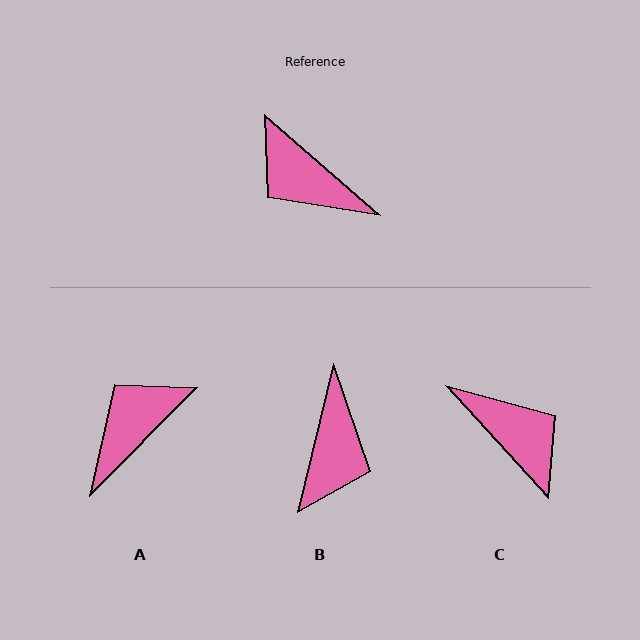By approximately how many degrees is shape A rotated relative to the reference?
Approximately 93 degrees clockwise.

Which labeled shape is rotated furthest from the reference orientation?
C, about 174 degrees away.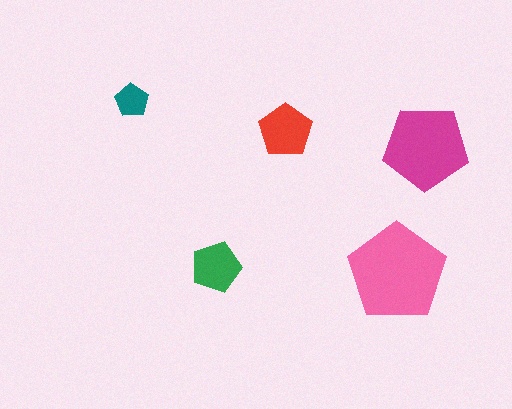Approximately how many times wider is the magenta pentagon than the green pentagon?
About 1.5 times wider.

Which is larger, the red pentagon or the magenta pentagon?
The magenta one.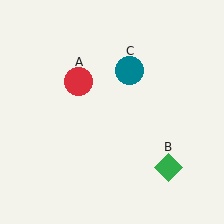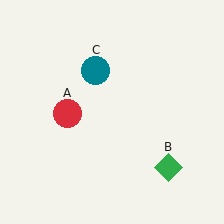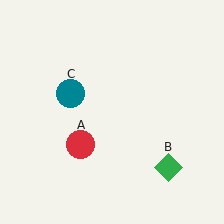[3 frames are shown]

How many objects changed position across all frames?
2 objects changed position: red circle (object A), teal circle (object C).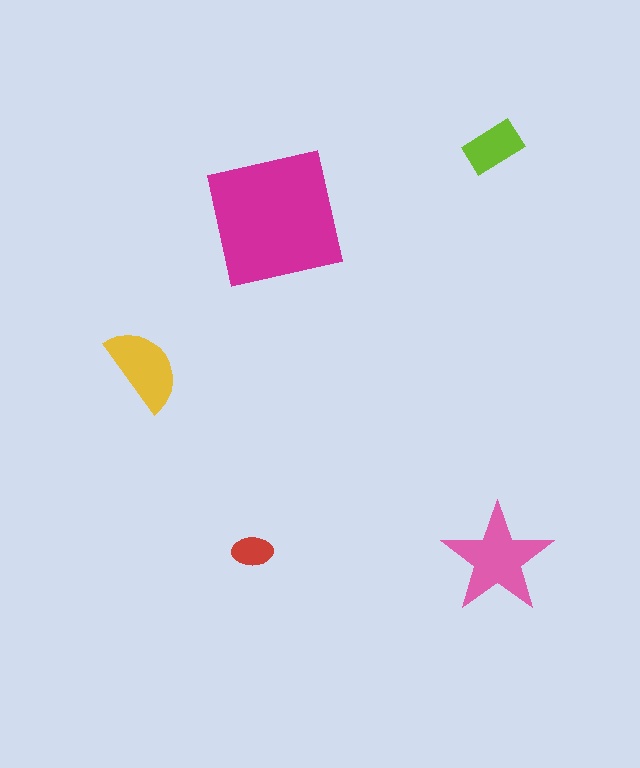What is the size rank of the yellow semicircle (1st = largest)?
3rd.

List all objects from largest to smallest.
The magenta square, the pink star, the yellow semicircle, the lime rectangle, the red ellipse.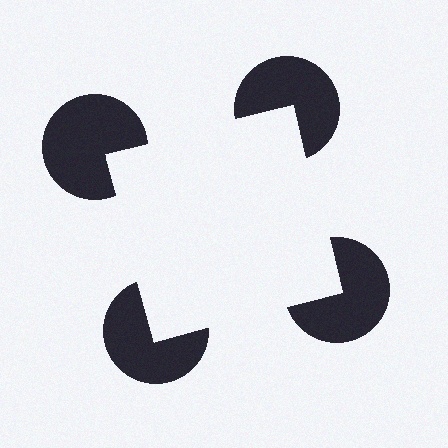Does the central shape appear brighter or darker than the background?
It typically appears slightly brighter than the background, even though no actual brightness change is drawn.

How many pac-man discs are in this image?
There are 4 — one at each vertex of the illusory square.